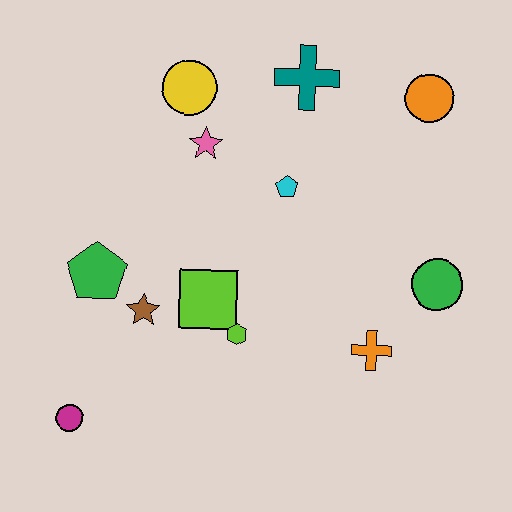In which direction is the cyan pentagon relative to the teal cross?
The cyan pentagon is below the teal cross.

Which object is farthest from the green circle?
The magenta circle is farthest from the green circle.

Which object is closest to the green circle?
The orange cross is closest to the green circle.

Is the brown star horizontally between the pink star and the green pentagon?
Yes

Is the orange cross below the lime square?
Yes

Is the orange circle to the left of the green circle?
Yes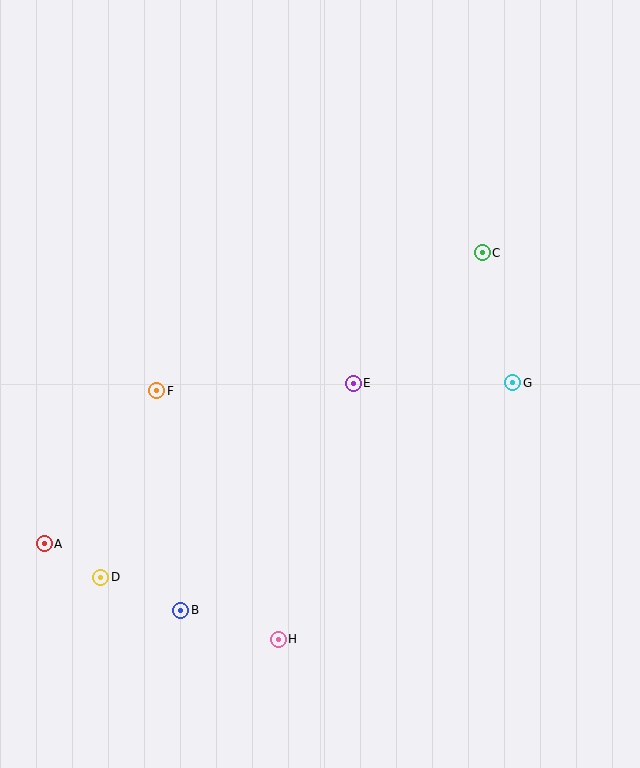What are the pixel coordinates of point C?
Point C is at (482, 253).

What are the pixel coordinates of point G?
Point G is at (513, 383).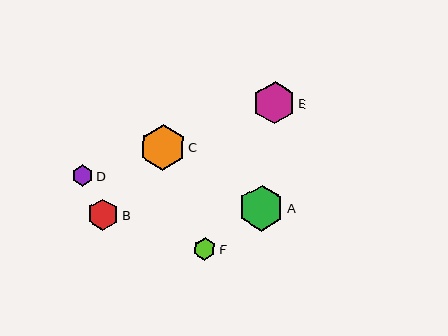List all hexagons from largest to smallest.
From largest to smallest: A, C, E, B, F, D.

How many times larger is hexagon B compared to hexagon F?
Hexagon B is approximately 1.4 times the size of hexagon F.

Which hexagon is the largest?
Hexagon A is the largest with a size of approximately 46 pixels.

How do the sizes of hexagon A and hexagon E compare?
Hexagon A and hexagon E are approximately the same size.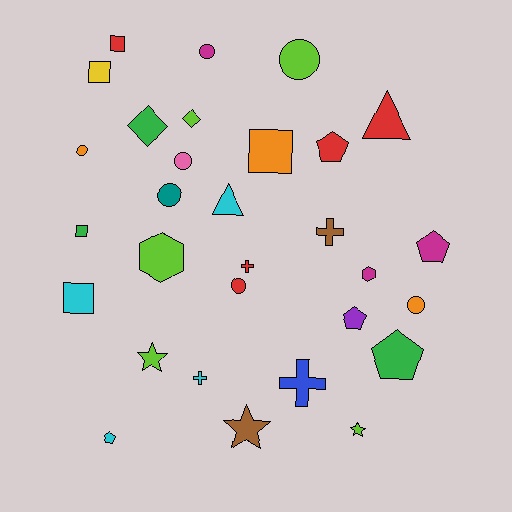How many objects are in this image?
There are 30 objects.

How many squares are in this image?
There are 5 squares.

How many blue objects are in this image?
There is 1 blue object.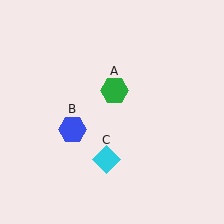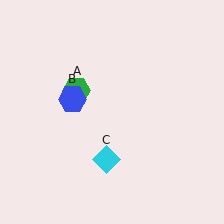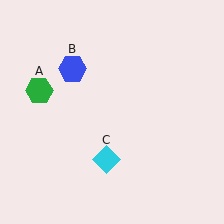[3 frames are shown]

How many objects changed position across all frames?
2 objects changed position: green hexagon (object A), blue hexagon (object B).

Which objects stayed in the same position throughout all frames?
Cyan diamond (object C) remained stationary.